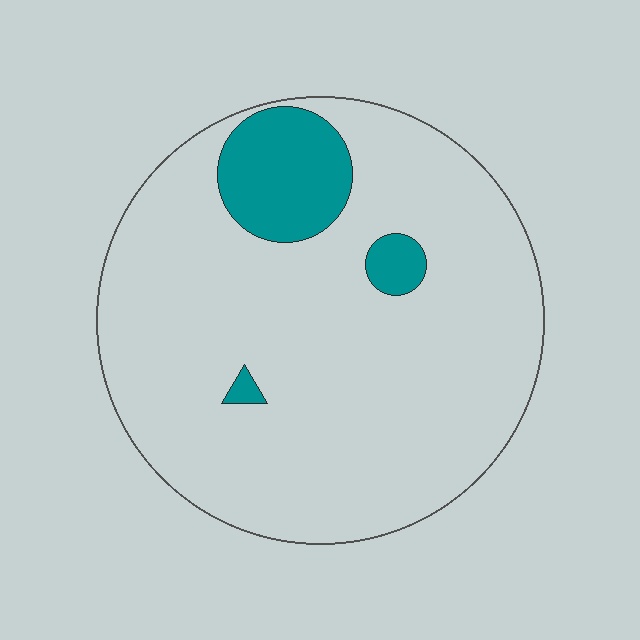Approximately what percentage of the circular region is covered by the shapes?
Approximately 10%.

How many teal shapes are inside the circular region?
3.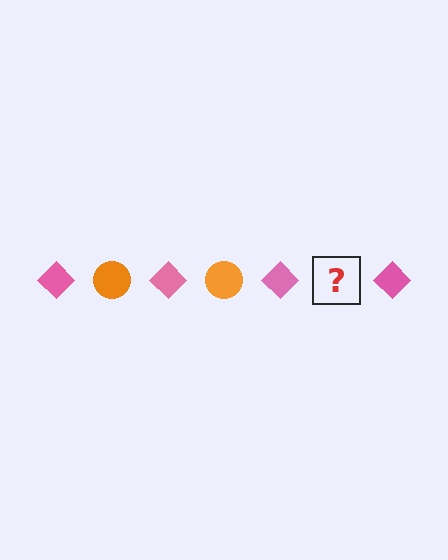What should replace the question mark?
The question mark should be replaced with an orange circle.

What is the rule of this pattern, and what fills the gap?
The rule is that the pattern alternates between pink diamond and orange circle. The gap should be filled with an orange circle.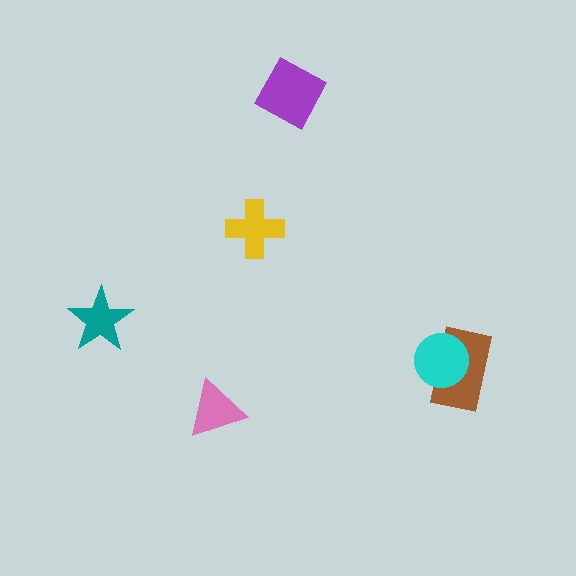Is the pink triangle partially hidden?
No, no other shape covers it.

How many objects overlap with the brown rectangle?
1 object overlaps with the brown rectangle.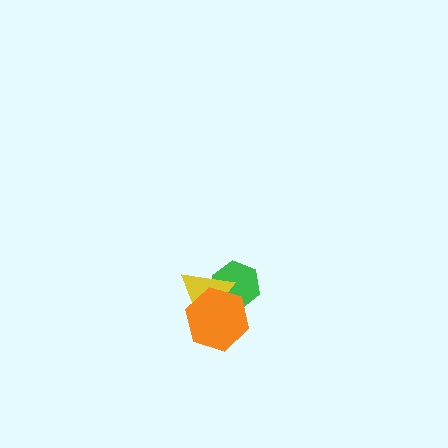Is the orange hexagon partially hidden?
No, no other shape covers it.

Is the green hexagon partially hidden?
Yes, it is partially covered by another shape.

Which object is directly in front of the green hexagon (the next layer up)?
The yellow triangle is directly in front of the green hexagon.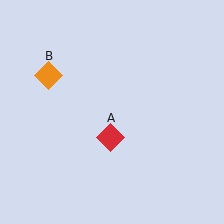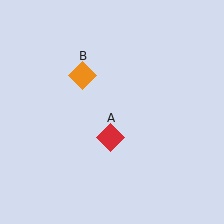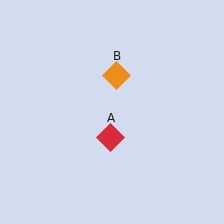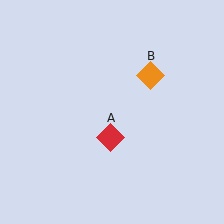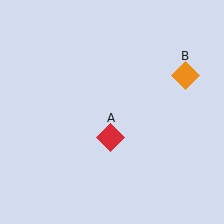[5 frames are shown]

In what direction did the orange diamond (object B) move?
The orange diamond (object B) moved right.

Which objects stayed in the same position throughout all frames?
Red diamond (object A) remained stationary.